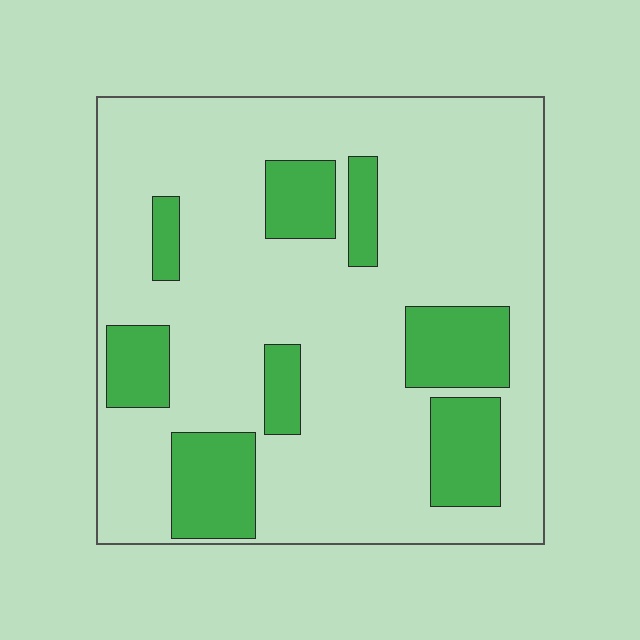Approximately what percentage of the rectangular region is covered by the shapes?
Approximately 25%.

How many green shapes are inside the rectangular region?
8.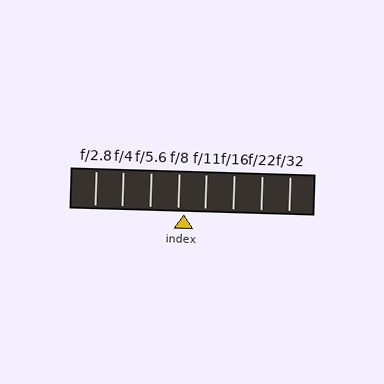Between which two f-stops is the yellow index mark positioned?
The index mark is between f/8 and f/11.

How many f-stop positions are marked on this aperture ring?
There are 8 f-stop positions marked.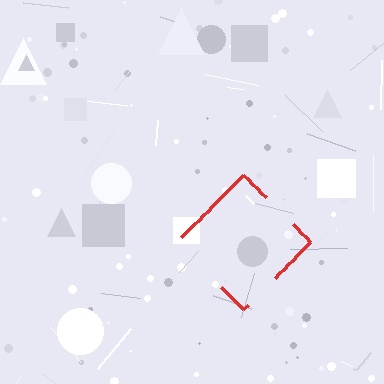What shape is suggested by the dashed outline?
The dashed outline suggests a diamond.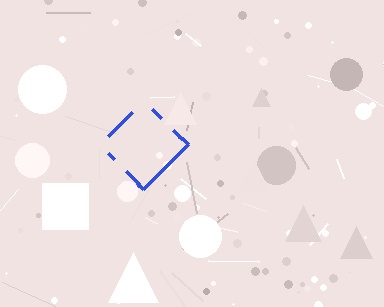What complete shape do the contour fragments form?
The contour fragments form a diamond.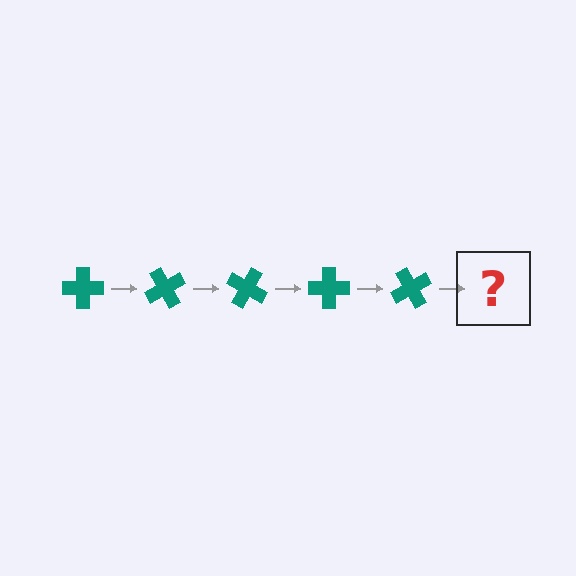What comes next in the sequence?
The next element should be a teal cross rotated 300 degrees.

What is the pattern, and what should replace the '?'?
The pattern is that the cross rotates 60 degrees each step. The '?' should be a teal cross rotated 300 degrees.